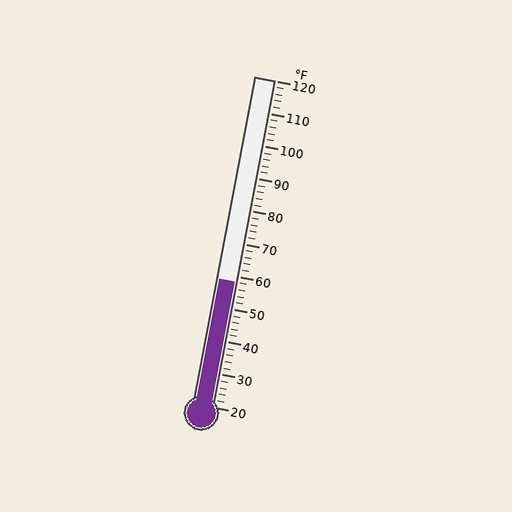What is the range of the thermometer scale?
The thermometer scale ranges from 20°F to 120°F.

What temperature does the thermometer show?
The thermometer shows approximately 58°F.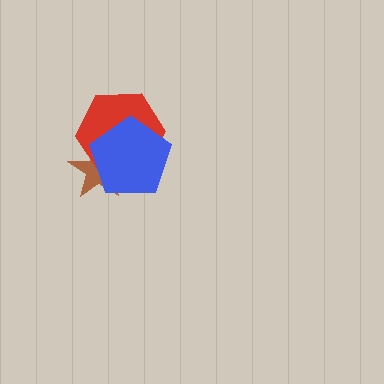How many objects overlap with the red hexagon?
2 objects overlap with the red hexagon.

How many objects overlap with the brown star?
2 objects overlap with the brown star.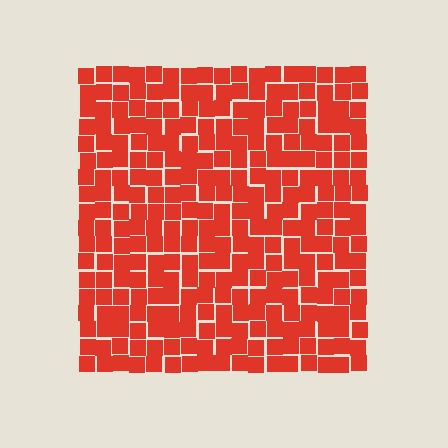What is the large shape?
The large shape is a square.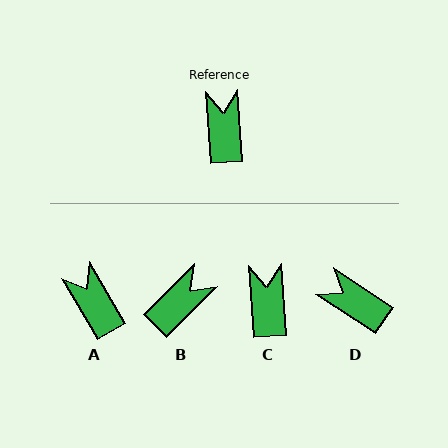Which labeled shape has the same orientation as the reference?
C.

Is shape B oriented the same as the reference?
No, it is off by about 49 degrees.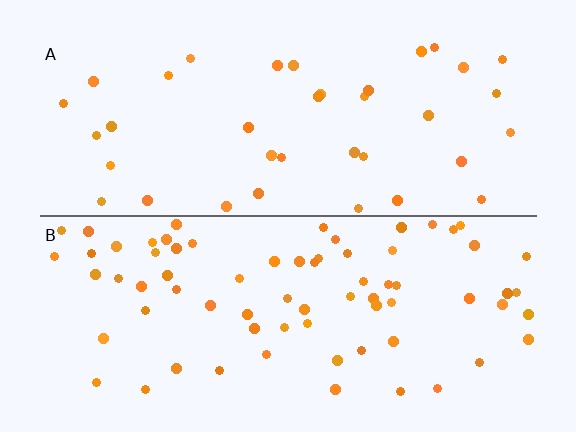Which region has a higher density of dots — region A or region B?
B (the bottom).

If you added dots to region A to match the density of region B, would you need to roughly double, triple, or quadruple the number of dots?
Approximately double.